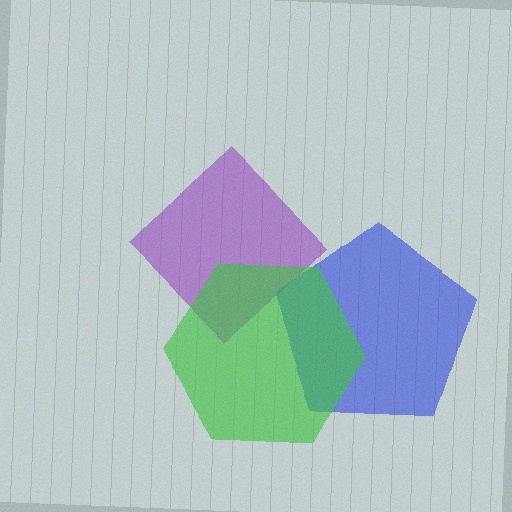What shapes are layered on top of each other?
The layered shapes are: a blue pentagon, a purple diamond, a green hexagon.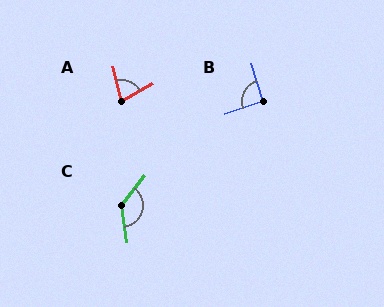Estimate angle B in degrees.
Approximately 92 degrees.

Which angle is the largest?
C, at approximately 133 degrees.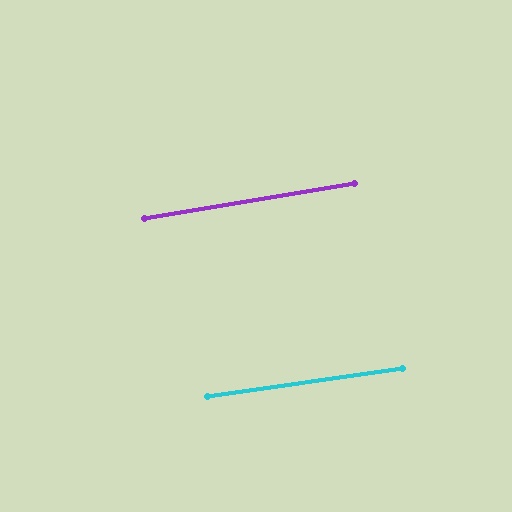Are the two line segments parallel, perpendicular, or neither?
Parallel — their directions differ by only 1.3°.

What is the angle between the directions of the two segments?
Approximately 1 degree.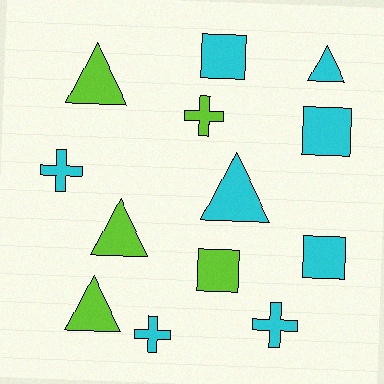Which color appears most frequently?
Cyan, with 8 objects.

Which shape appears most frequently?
Triangle, with 5 objects.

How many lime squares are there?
There is 1 lime square.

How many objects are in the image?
There are 13 objects.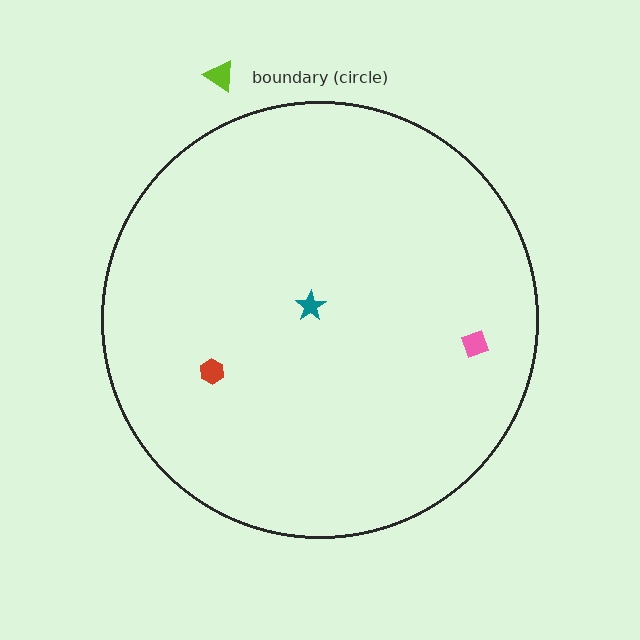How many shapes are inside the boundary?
3 inside, 1 outside.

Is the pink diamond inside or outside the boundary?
Inside.